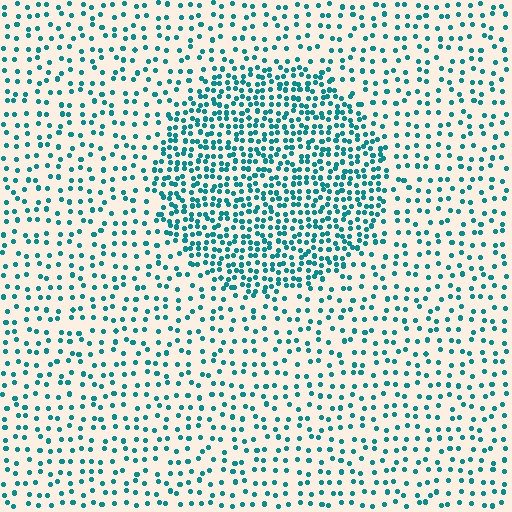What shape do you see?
I see a circle.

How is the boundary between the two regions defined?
The boundary is defined by a change in element density (approximately 2.2x ratio). All elements are the same color, size, and shape.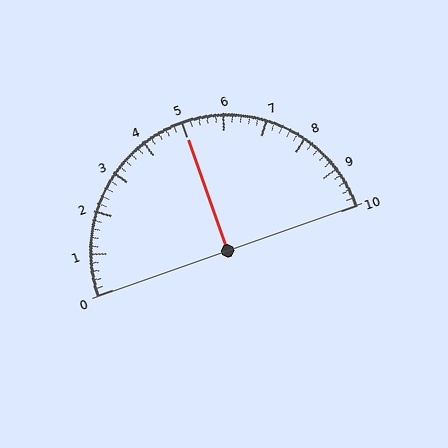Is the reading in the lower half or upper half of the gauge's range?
The reading is in the upper half of the range (0 to 10).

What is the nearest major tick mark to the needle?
The nearest major tick mark is 5.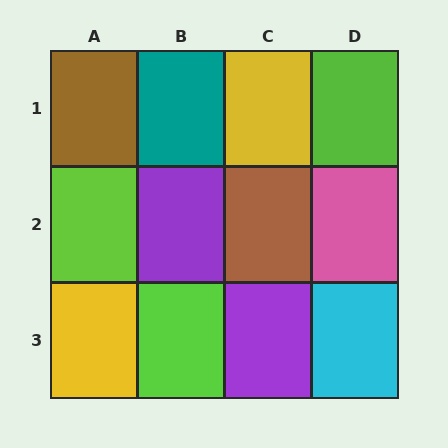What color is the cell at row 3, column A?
Yellow.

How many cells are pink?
1 cell is pink.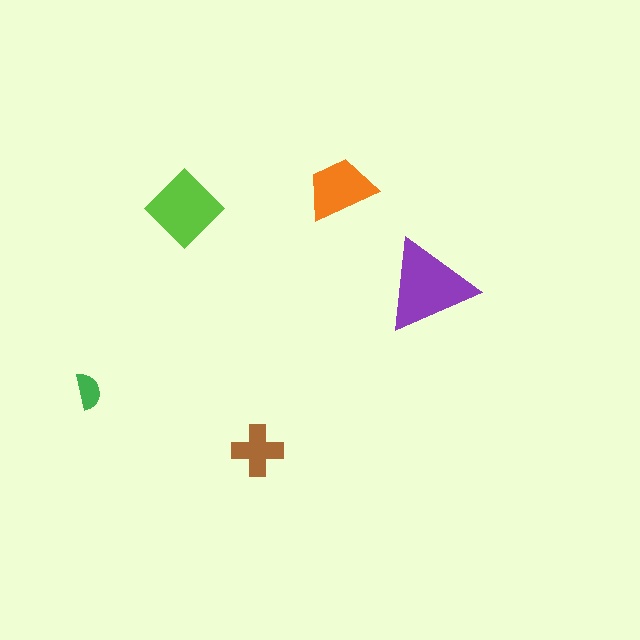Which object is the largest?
The purple triangle.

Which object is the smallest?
The green semicircle.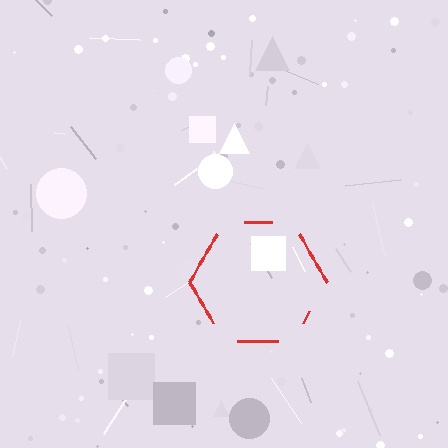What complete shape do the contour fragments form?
The contour fragments form a hexagon.